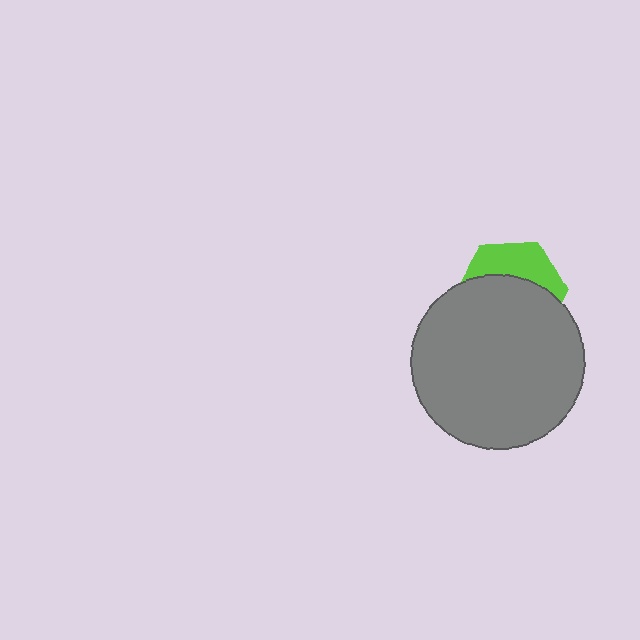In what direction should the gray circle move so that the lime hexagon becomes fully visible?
The gray circle should move down. That is the shortest direction to clear the overlap and leave the lime hexagon fully visible.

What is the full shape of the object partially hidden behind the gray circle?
The partially hidden object is a lime hexagon.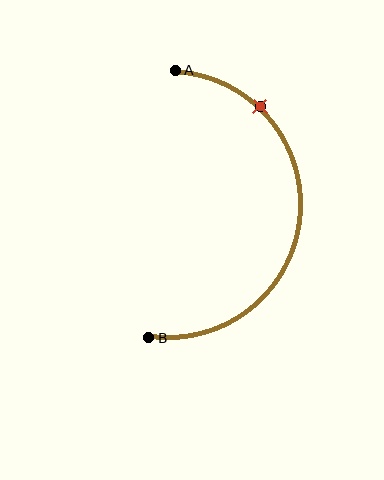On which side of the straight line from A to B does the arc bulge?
The arc bulges to the right of the straight line connecting A and B.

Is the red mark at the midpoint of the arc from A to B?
No. The red mark lies on the arc but is closer to endpoint A. The arc midpoint would be at the point on the curve equidistant along the arc from both A and B.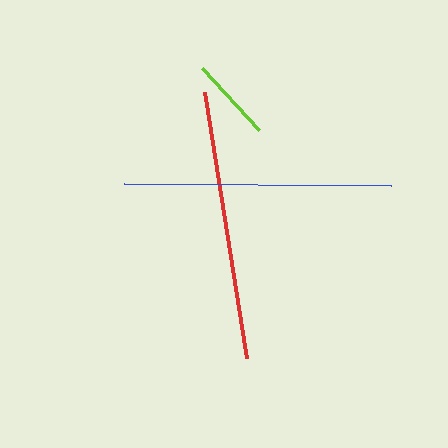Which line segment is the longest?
The red line is the longest at approximately 269 pixels.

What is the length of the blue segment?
The blue segment is approximately 267 pixels long.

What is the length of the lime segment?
The lime segment is approximately 84 pixels long.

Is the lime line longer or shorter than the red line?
The red line is longer than the lime line.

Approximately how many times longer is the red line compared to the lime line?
The red line is approximately 3.2 times the length of the lime line.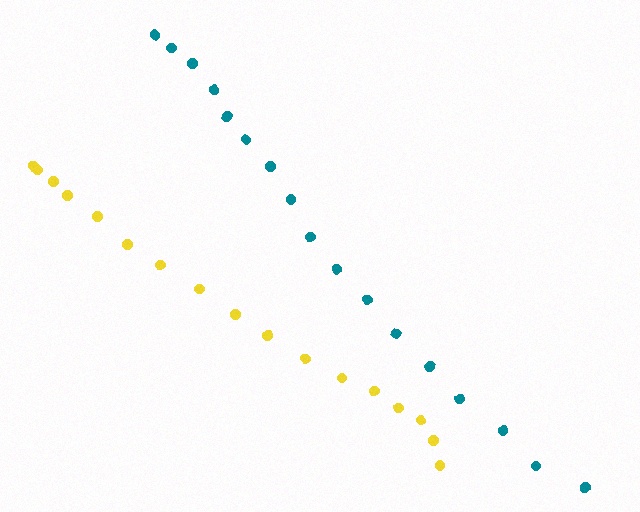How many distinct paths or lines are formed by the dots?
There are 2 distinct paths.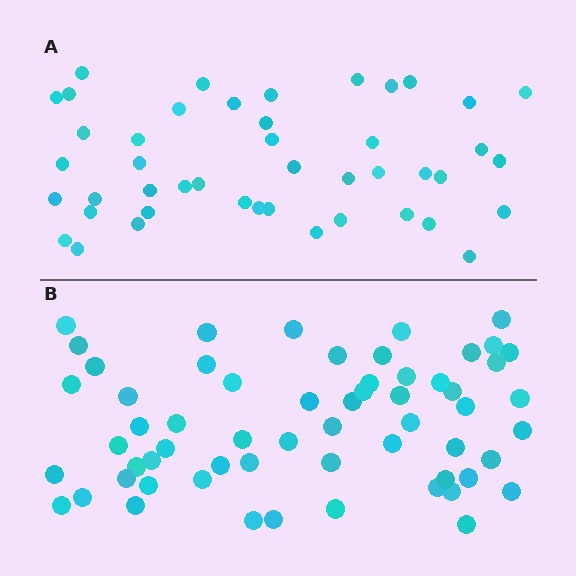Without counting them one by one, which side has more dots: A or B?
Region B (the bottom region) has more dots.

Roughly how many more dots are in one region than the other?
Region B has approximately 15 more dots than region A.